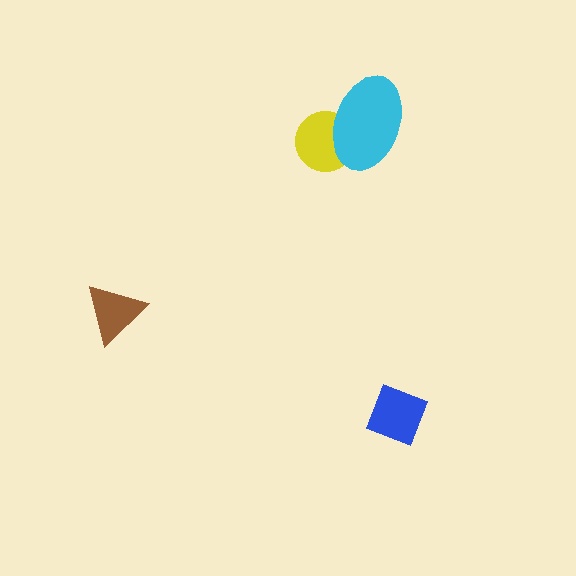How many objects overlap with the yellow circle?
1 object overlaps with the yellow circle.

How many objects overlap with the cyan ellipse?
1 object overlaps with the cyan ellipse.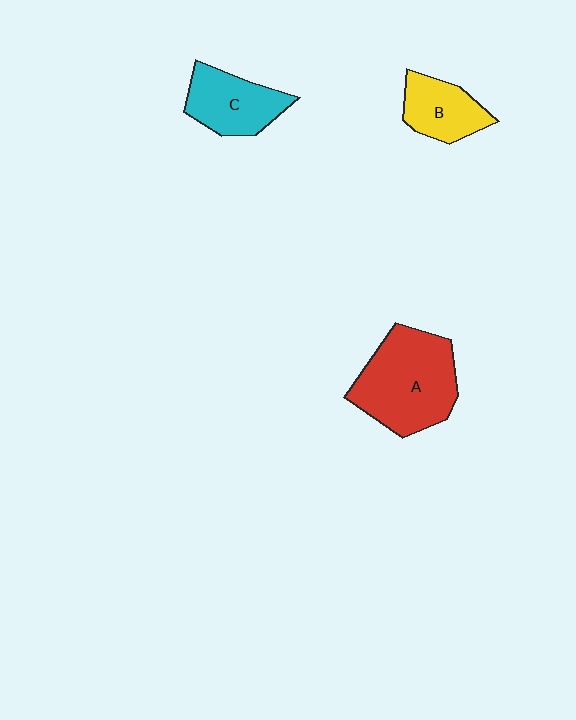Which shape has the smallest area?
Shape B (yellow).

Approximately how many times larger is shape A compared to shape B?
Approximately 2.0 times.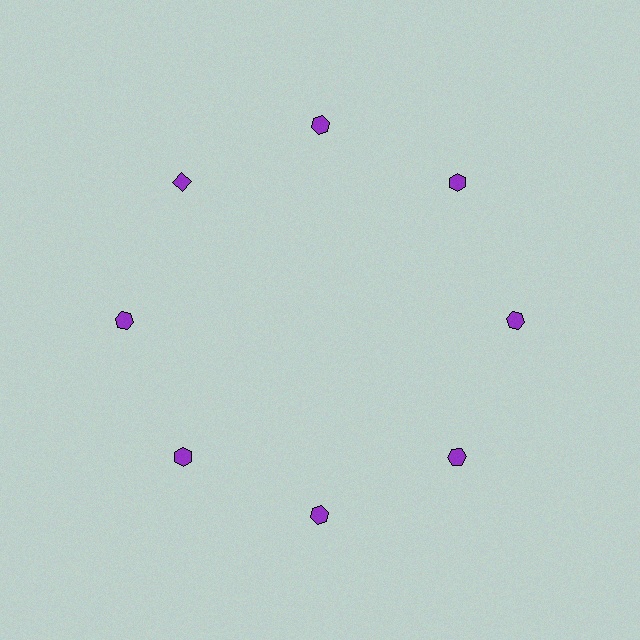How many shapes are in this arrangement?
There are 8 shapes arranged in a ring pattern.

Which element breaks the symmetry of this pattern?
The purple diamond at roughly the 10 o'clock position breaks the symmetry. All other shapes are purple hexagons.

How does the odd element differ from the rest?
It has a different shape: diamond instead of hexagon.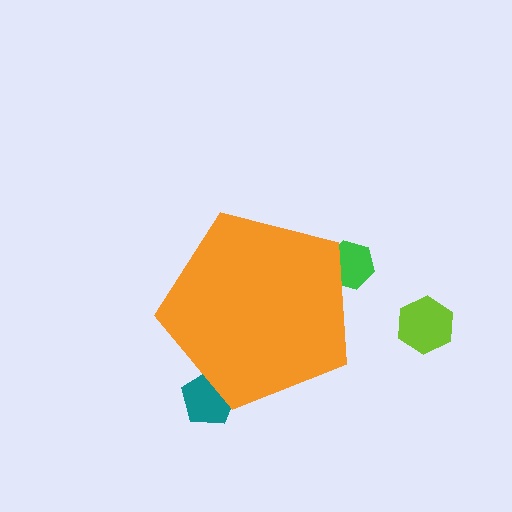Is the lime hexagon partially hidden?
No, the lime hexagon is fully visible.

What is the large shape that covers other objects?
An orange pentagon.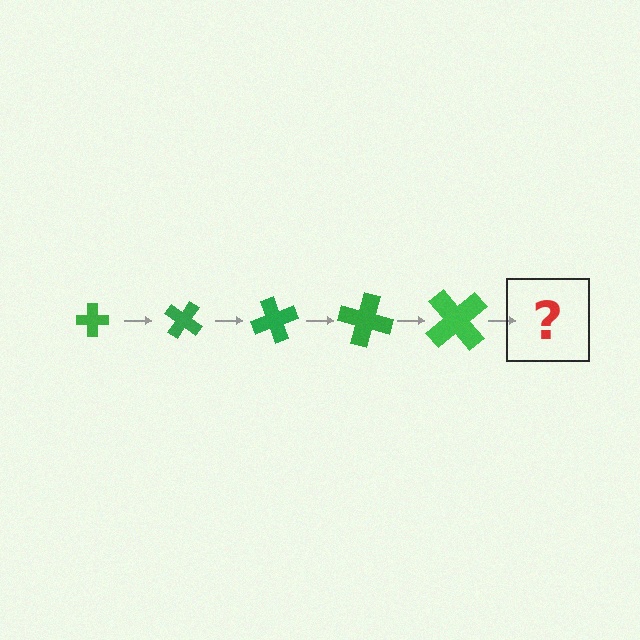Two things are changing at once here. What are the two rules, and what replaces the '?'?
The two rules are that the cross grows larger each step and it rotates 35 degrees each step. The '?' should be a cross, larger than the previous one and rotated 175 degrees from the start.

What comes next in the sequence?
The next element should be a cross, larger than the previous one and rotated 175 degrees from the start.